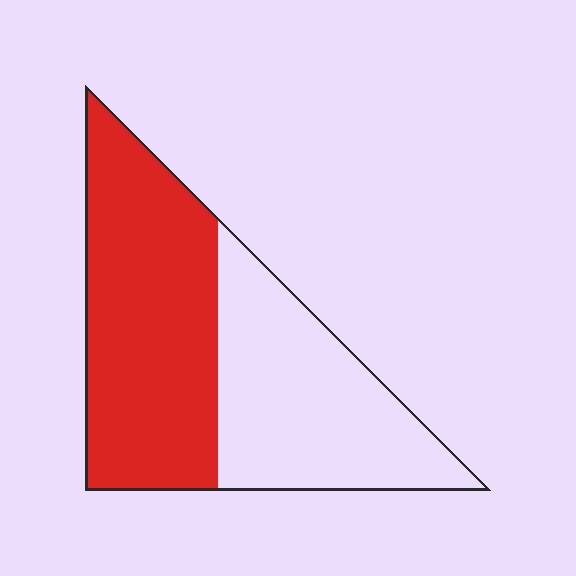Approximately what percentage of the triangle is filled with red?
Approximately 55%.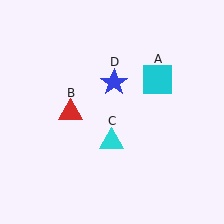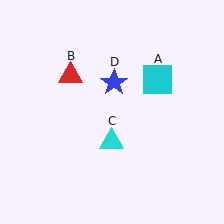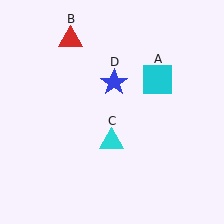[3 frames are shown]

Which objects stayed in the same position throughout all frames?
Cyan square (object A) and cyan triangle (object C) and blue star (object D) remained stationary.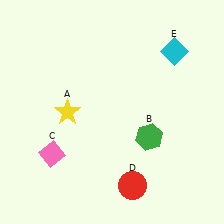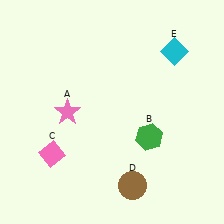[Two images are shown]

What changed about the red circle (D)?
In Image 1, D is red. In Image 2, it changed to brown.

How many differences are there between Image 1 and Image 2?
There are 2 differences between the two images.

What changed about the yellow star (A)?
In Image 1, A is yellow. In Image 2, it changed to pink.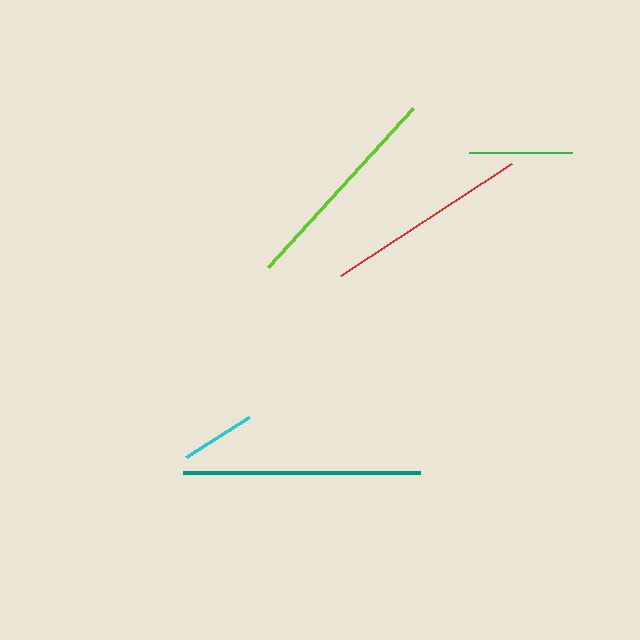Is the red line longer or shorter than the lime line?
The lime line is longer than the red line.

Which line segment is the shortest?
The cyan line is the shortest at approximately 74 pixels.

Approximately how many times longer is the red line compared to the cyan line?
The red line is approximately 2.8 times the length of the cyan line.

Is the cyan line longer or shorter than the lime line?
The lime line is longer than the cyan line.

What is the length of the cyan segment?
The cyan segment is approximately 74 pixels long.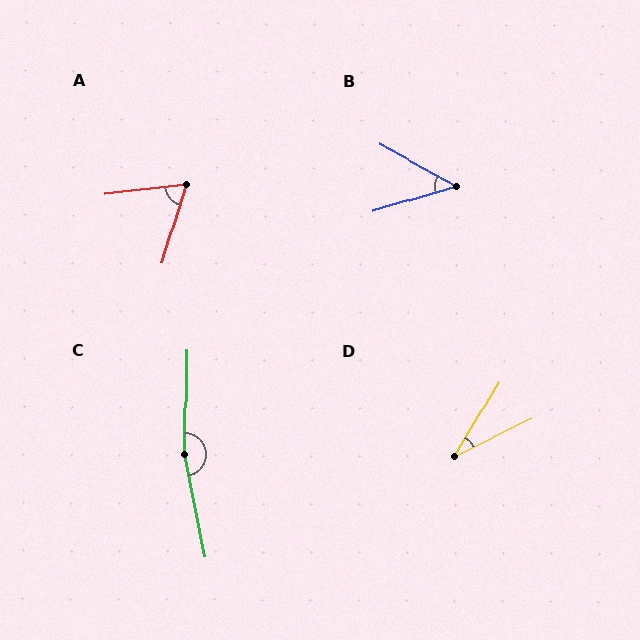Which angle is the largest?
C, at approximately 168 degrees.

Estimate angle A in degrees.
Approximately 66 degrees.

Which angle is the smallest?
D, at approximately 33 degrees.